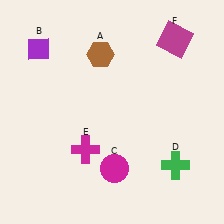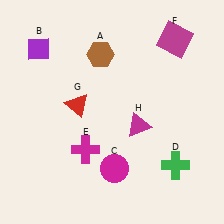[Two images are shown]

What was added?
A red triangle (G), a magenta triangle (H) were added in Image 2.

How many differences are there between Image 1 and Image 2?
There are 2 differences between the two images.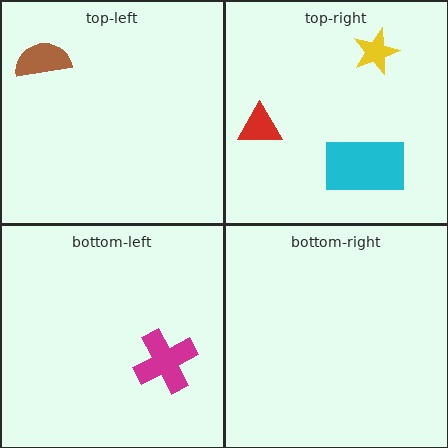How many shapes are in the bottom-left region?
1.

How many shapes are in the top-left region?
1.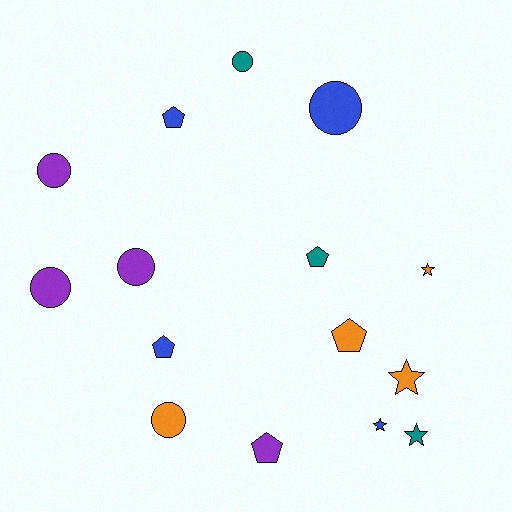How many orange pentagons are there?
There is 1 orange pentagon.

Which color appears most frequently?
Orange, with 4 objects.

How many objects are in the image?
There are 15 objects.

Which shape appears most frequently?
Circle, with 6 objects.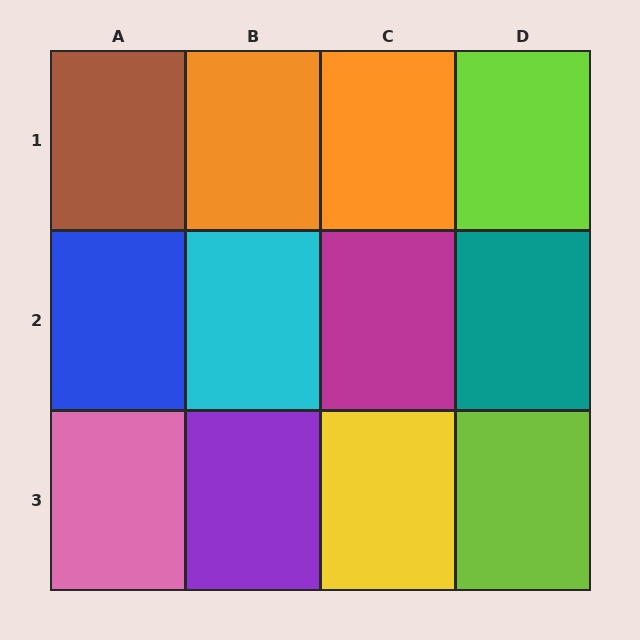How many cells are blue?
1 cell is blue.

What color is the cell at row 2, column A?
Blue.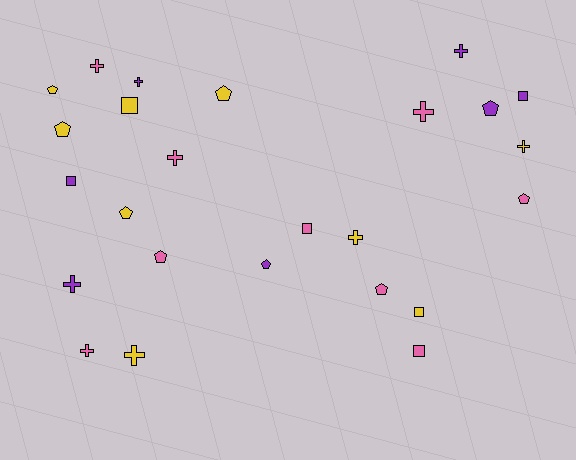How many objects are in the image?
There are 25 objects.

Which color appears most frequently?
Pink, with 9 objects.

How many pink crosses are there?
There are 4 pink crosses.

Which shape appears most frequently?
Cross, with 10 objects.